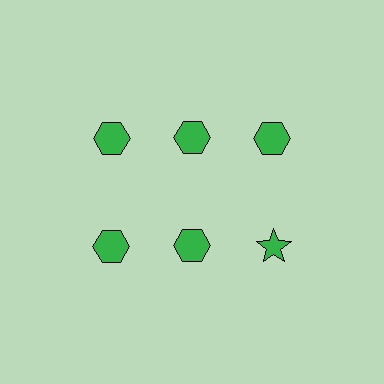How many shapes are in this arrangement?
There are 6 shapes arranged in a grid pattern.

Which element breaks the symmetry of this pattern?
The green star in the second row, center column breaks the symmetry. All other shapes are green hexagons.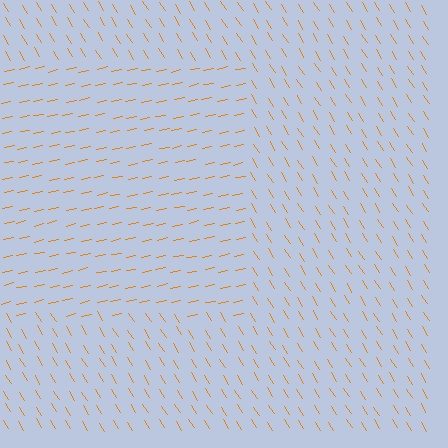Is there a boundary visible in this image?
Yes, there is a texture boundary formed by a change in line orientation.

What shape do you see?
I see a rectangle.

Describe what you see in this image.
The image is filled with small orange line segments. A rectangle region in the image has lines oriented differently from the surrounding lines, creating a visible texture boundary.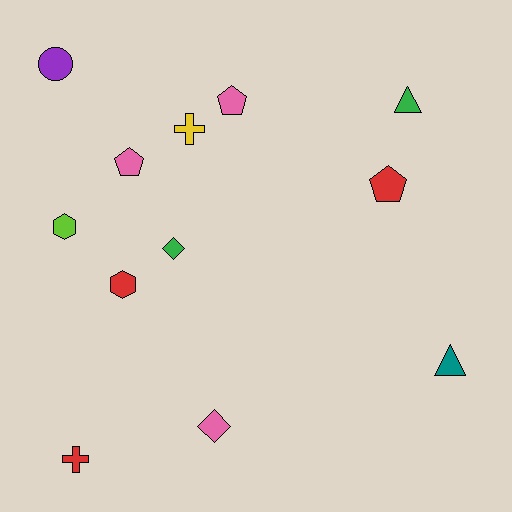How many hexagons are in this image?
There are 2 hexagons.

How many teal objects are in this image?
There is 1 teal object.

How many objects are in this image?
There are 12 objects.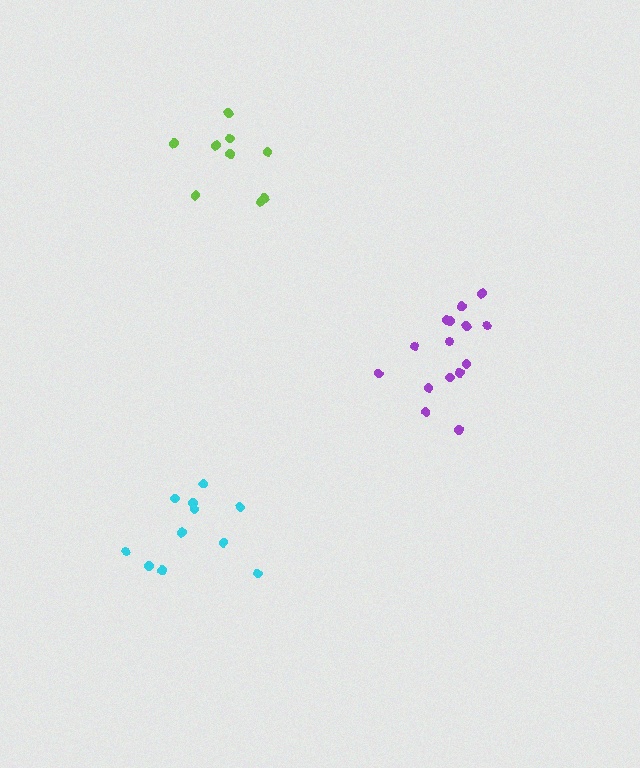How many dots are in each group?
Group 1: 9 dots, Group 2: 15 dots, Group 3: 11 dots (35 total).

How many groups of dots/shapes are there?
There are 3 groups.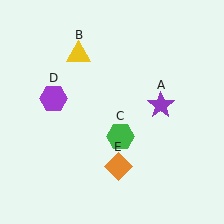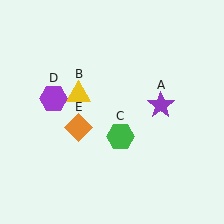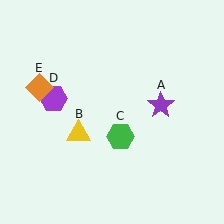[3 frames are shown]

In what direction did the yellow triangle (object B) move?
The yellow triangle (object B) moved down.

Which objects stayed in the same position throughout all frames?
Purple star (object A) and green hexagon (object C) and purple hexagon (object D) remained stationary.